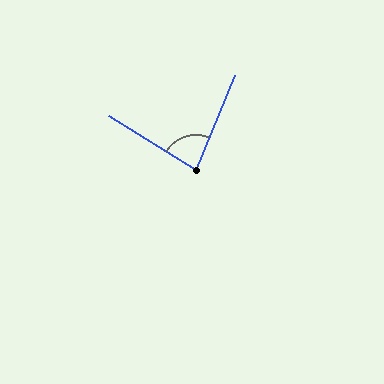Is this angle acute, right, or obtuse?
It is acute.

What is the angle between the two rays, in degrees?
Approximately 81 degrees.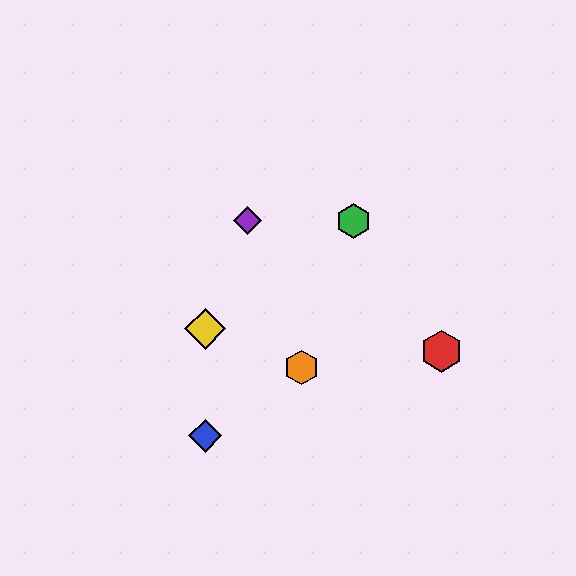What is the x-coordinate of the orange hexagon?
The orange hexagon is at x≈301.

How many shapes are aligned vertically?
2 shapes (the blue diamond, the yellow diamond) are aligned vertically.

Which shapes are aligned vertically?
The blue diamond, the yellow diamond are aligned vertically.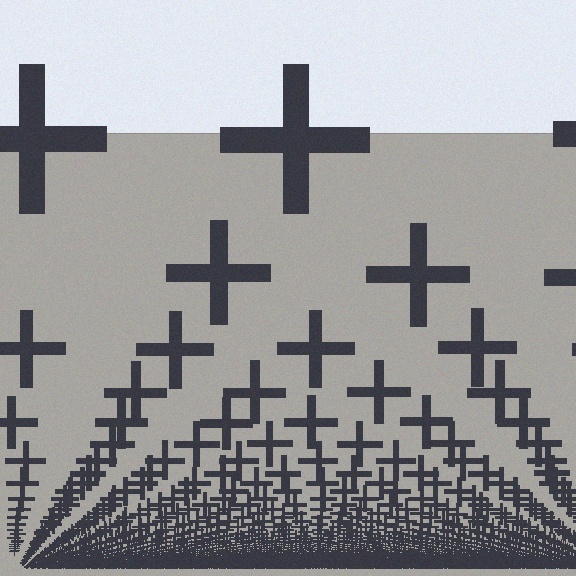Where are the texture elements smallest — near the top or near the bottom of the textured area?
Near the bottom.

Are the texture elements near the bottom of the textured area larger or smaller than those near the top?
Smaller. The gradient is inverted — elements near the bottom are smaller and denser.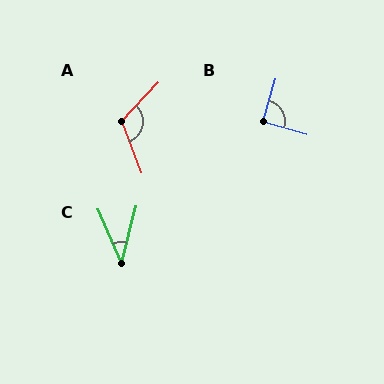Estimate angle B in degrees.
Approximately 90 degrees.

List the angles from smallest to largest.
C (38°), B (90°), A (116°).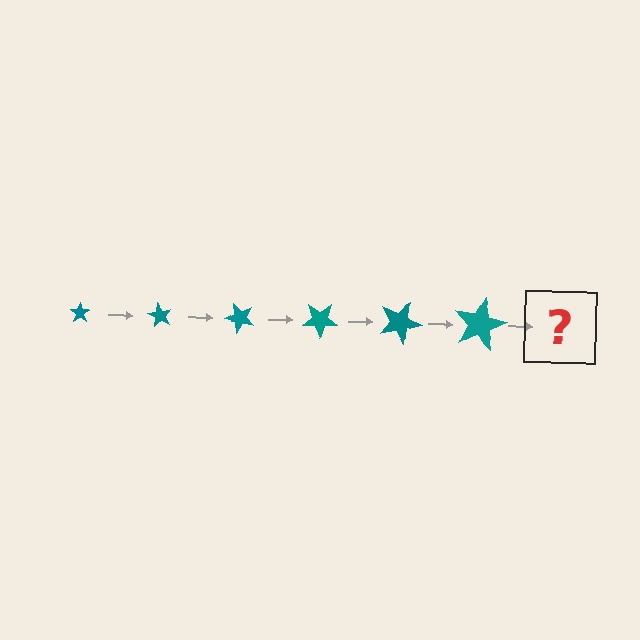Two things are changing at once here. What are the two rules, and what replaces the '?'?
The two rules are that the star grows larger each step and it rotates 60 degrees each step. The '?' should be a star, larger than the previous one and rotated 360 degrees from the start.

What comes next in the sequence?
The next element should be a star, larger than the previous one and rotated 360 degrees from the start.